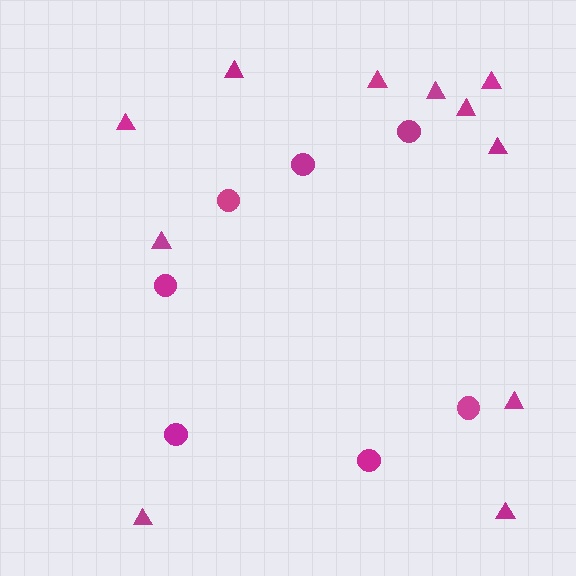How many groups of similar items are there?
There are 2 groups: one group of triangles (11) and one group of circles (7).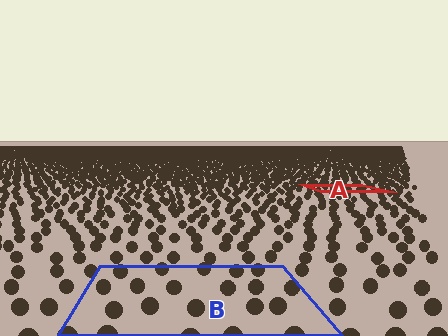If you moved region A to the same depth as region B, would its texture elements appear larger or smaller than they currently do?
They would appear larger. At a closer depth, the same texture elements are projected at a bigger on-screen size.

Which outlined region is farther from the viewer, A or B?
Region A is farther from the viewer — the texture elements inside it appear smaller and more densely packed.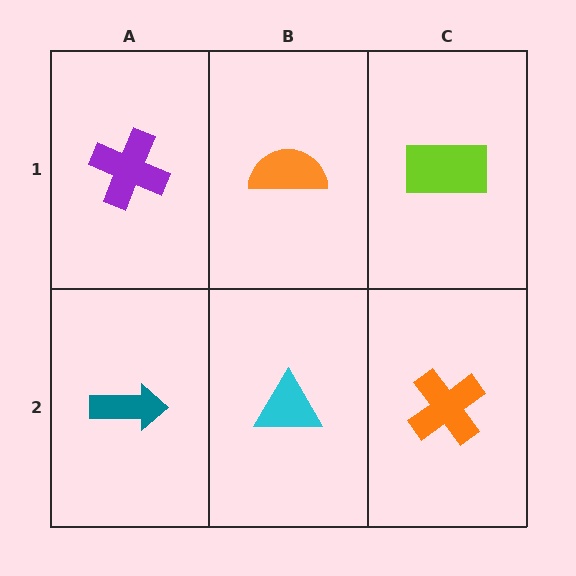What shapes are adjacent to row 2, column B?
An orange semicircle (row 1, column B), a teal arrow (row 2, column A), an orange cross (row 2, column C).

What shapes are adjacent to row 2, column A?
A purple cross (row 1, column A), a cyan triangle (row 2, column B).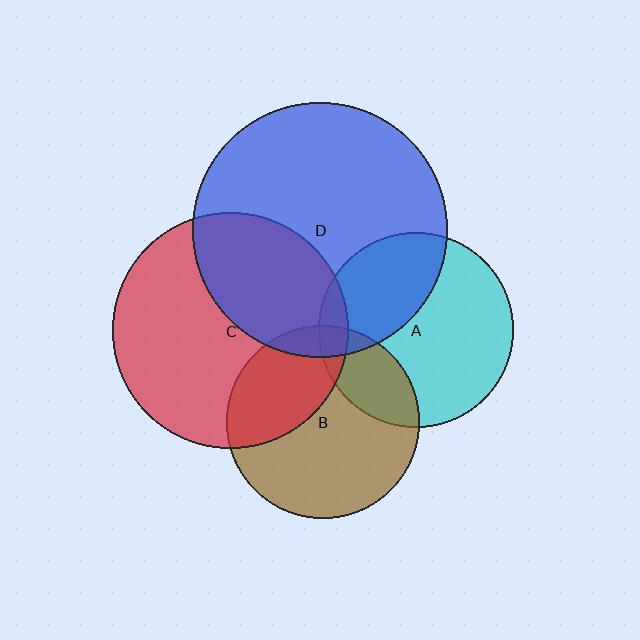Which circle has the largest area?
Circle D (blue).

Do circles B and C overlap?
Yes.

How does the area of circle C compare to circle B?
Approximately 1.5 times.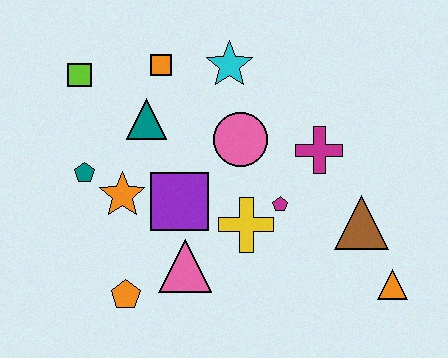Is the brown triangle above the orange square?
No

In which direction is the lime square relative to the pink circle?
The lime square is to the left of the pink circle.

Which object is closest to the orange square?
The teal triangle is closest to the orange square.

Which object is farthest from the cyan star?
The orange triangle is farthest from the cyan star.